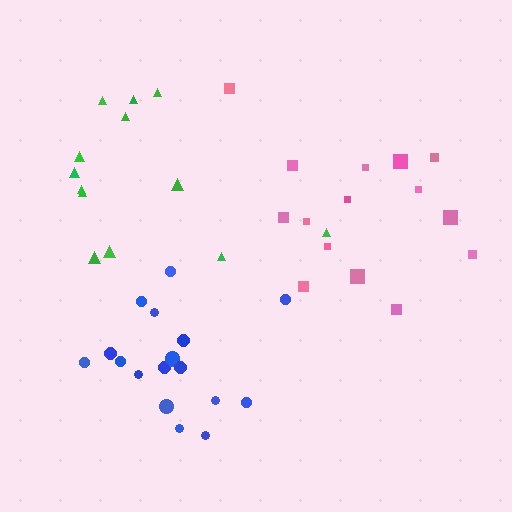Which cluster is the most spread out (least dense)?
Green.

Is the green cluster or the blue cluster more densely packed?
Blue.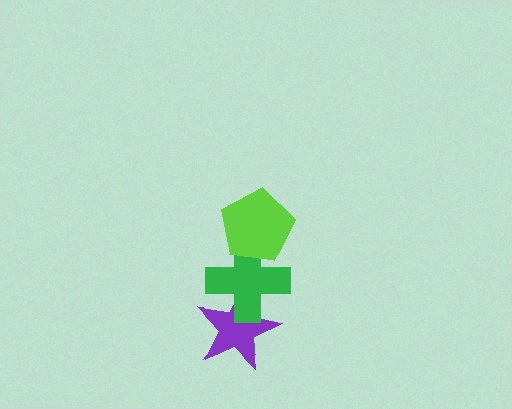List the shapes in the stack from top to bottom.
From top to bottom: the lime pentagon, the green cross, the purple star.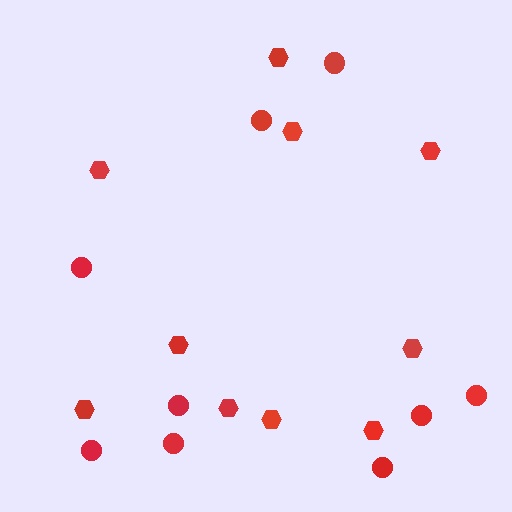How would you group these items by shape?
There are 2 groups: one group of hexagons (10) and one group of circles (9).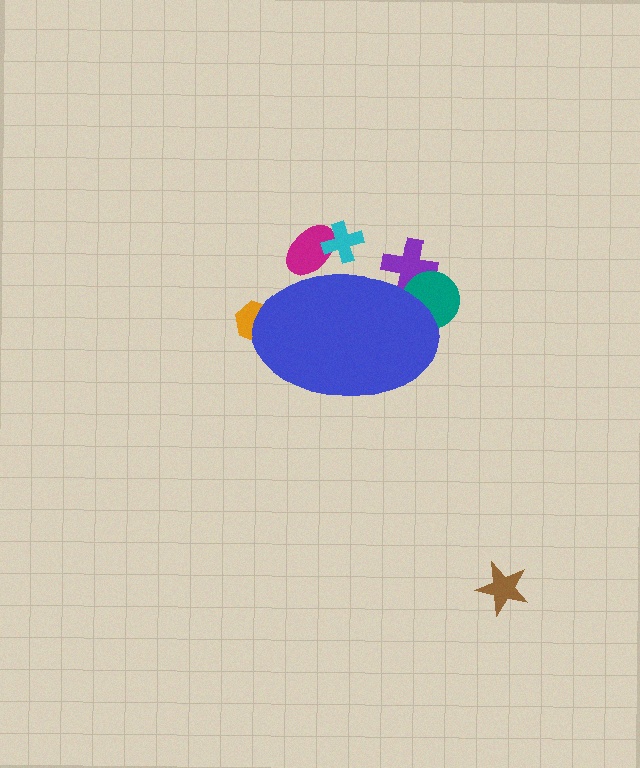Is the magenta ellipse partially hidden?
Yes, the magenta ellipse is partially hidden behind the blue ellipse.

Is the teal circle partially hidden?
Yes, the teal circle is partially hidden behind the blue ellipse.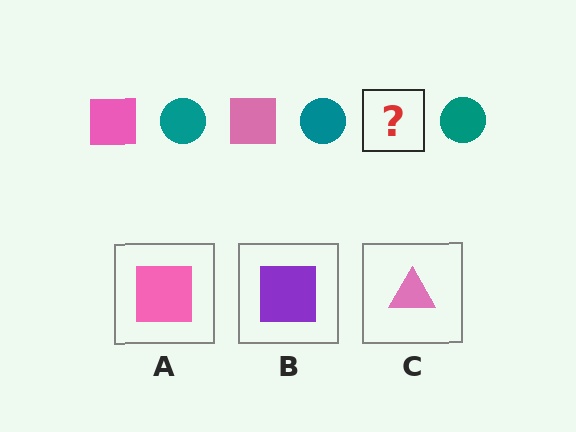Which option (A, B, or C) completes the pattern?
A.